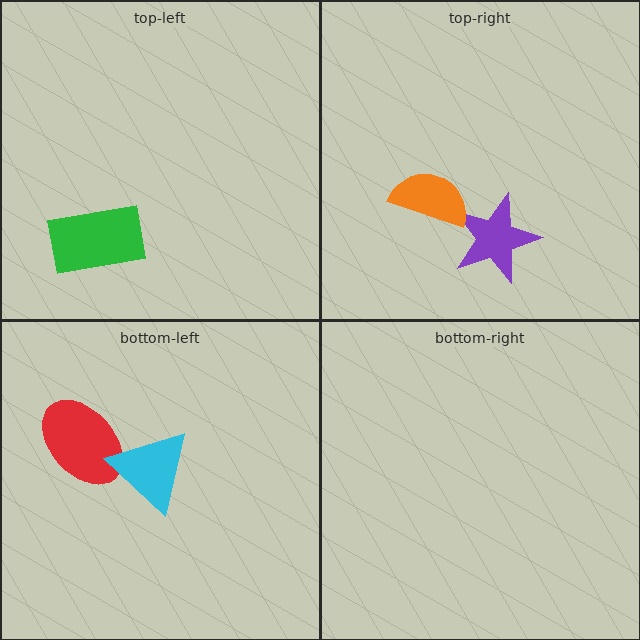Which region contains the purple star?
The top-right region.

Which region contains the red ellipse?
The bottom-left region.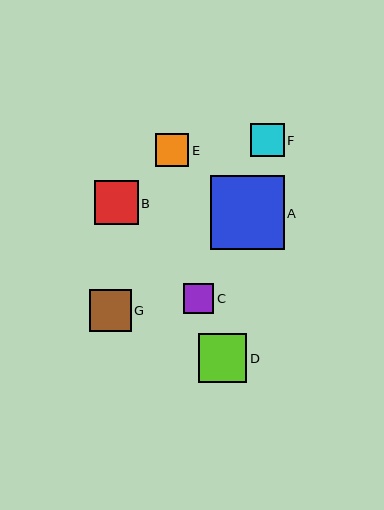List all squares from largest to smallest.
From largest to smallest: A, D, B, G, F, E, C.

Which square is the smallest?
Square C is the smallest with a size of approximately 31 pixels.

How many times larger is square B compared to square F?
Square B is approximately 1.3 times the size of square F.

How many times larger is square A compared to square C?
Square A is approximately 2.4 times the size of square C.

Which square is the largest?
Square A is the largest with a size of approximately 74 pixels.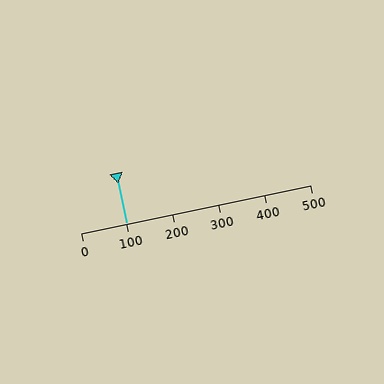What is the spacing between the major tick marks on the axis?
The major ticks are spaced 100 apart.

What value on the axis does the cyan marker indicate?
The marker indicates approximately 100.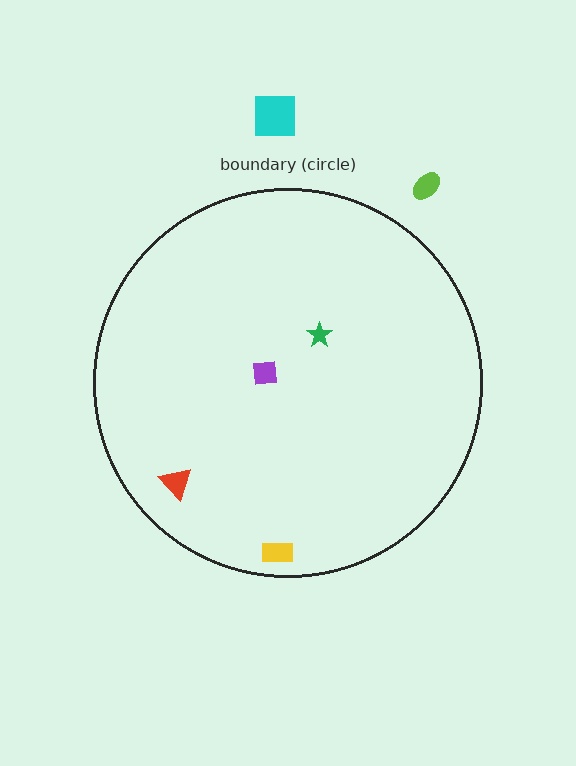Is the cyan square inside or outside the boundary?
Outside.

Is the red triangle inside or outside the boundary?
Inside.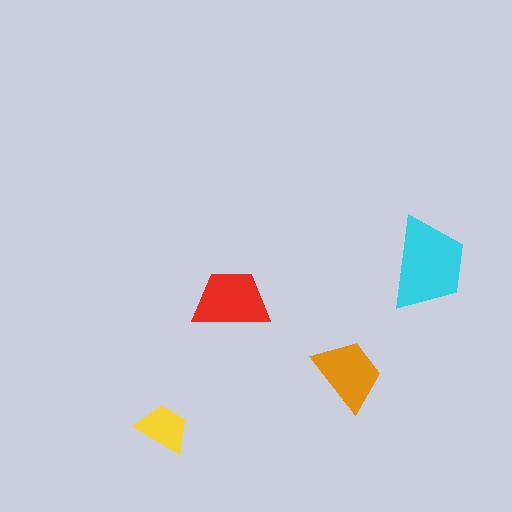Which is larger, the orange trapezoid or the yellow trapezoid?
The orange one.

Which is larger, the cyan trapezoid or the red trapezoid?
The cyan one.